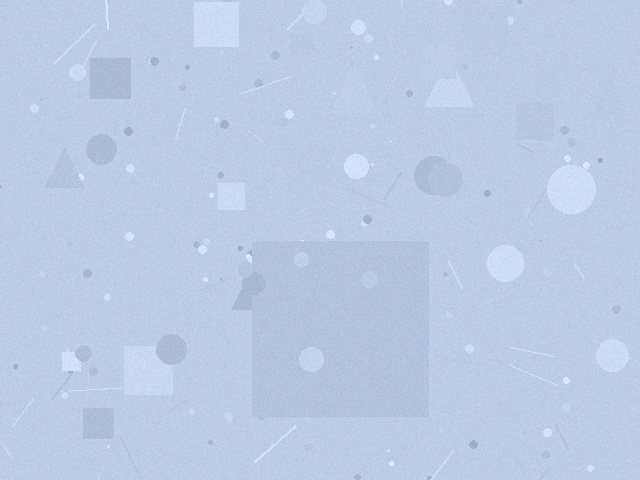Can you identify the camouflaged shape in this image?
The camouflaged shape is a square.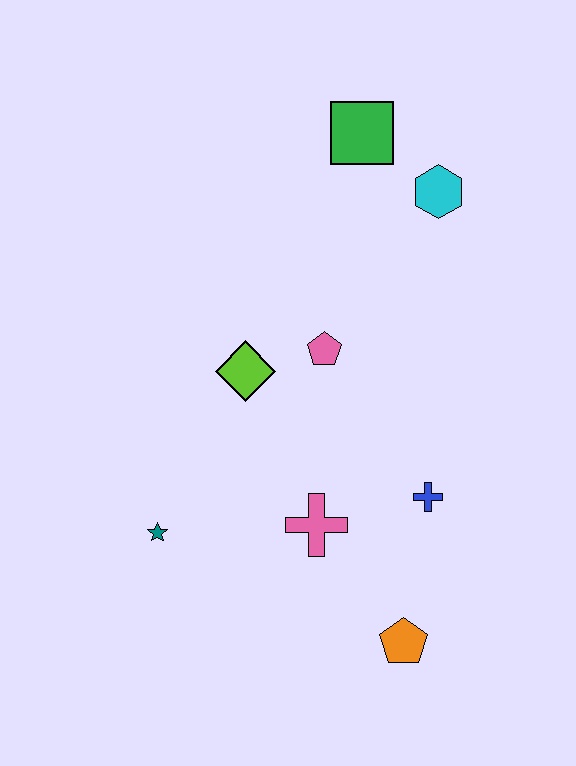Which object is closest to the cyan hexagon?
The green square is closest to the cyan hexagon.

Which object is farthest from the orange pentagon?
The green square is farthest from the orange pentagon.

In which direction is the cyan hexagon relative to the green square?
The cyan hexagon is to the right of the green square.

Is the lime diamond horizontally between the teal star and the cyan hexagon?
Yes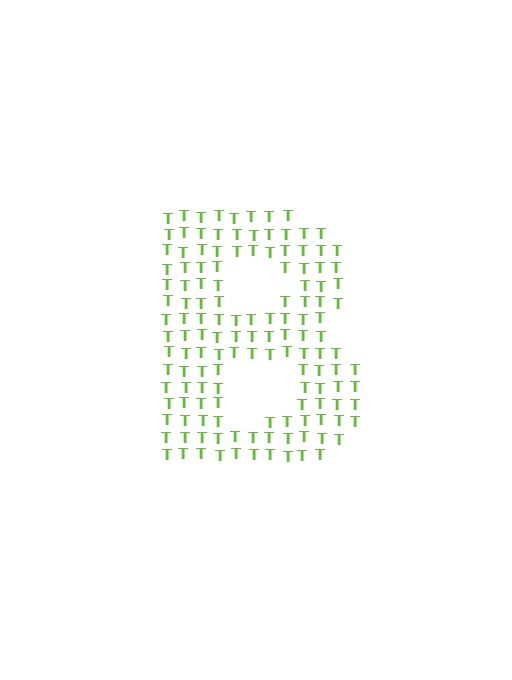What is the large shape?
The large shape is the letter B.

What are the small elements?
The small elements are letter T's.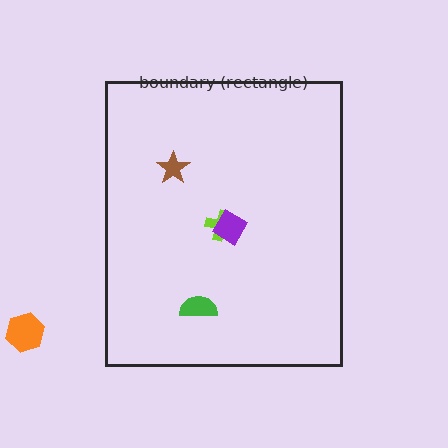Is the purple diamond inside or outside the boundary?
Inside.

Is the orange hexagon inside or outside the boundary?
Outside.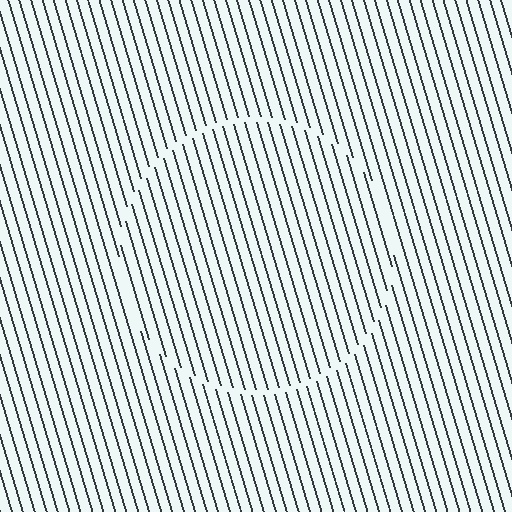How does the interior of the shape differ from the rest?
The interior of the shape contains the same grating, shifted by half a period — the contour is defined by the phase discontinuity where line-ends from the inner and outer gratings abut.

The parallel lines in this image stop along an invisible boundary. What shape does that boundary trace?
An illusory circle. The interior of the shape contains the same grating, shifted by half a period — the contour is defined by the phase discontinuity where line-ends from the inner and outer gratings abut.